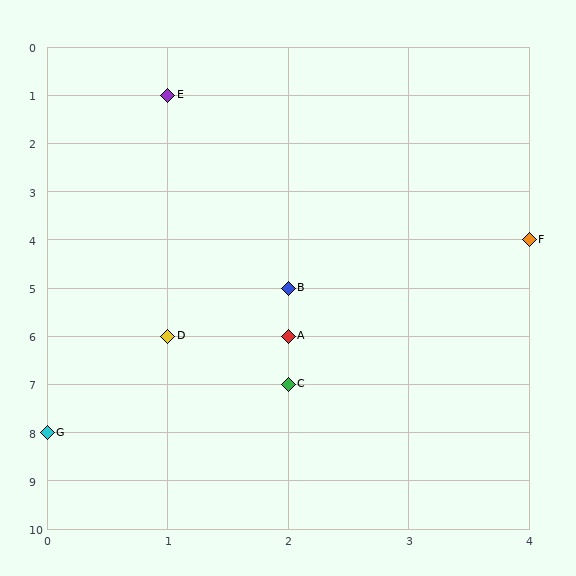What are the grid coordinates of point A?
Point A is at grid coordinates (2, 6).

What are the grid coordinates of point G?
Point G is at grid coordinates (0, 8).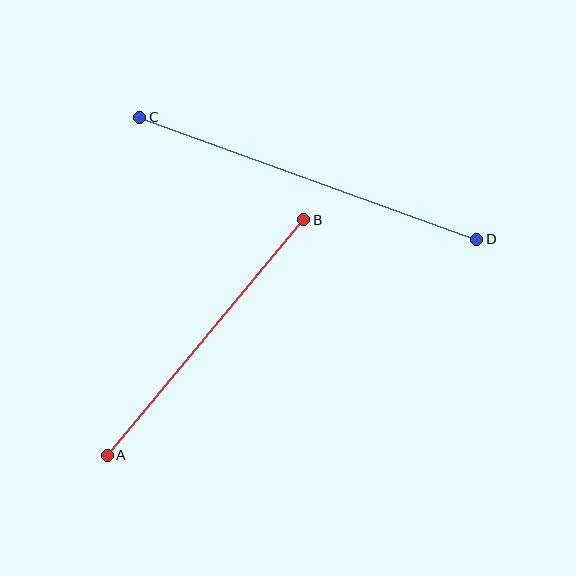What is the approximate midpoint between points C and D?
The midpoint is at approximately (308, 178) pixels.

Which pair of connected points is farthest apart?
Points C and D are farthest apart.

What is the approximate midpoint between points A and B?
The midpoint is at approximately (206, 337) pixels.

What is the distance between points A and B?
The distance is approximately 307 pixels.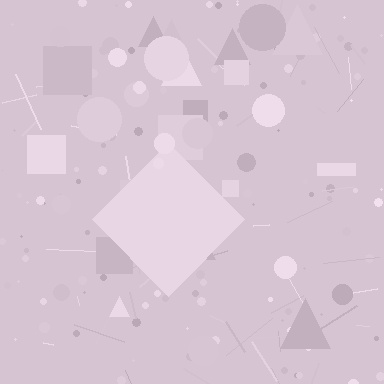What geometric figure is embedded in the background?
A diamond is embedded in the background.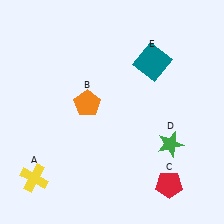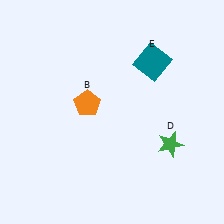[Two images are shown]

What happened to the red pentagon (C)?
The red pentagon (C) was removed in Image 2. It was in the bottom-right area of Image 1.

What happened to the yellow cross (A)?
The yellow cross (A) was removed in Image 2. It was in the bottom-left area of Image 1.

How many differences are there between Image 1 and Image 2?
There are 2 differences between the two images.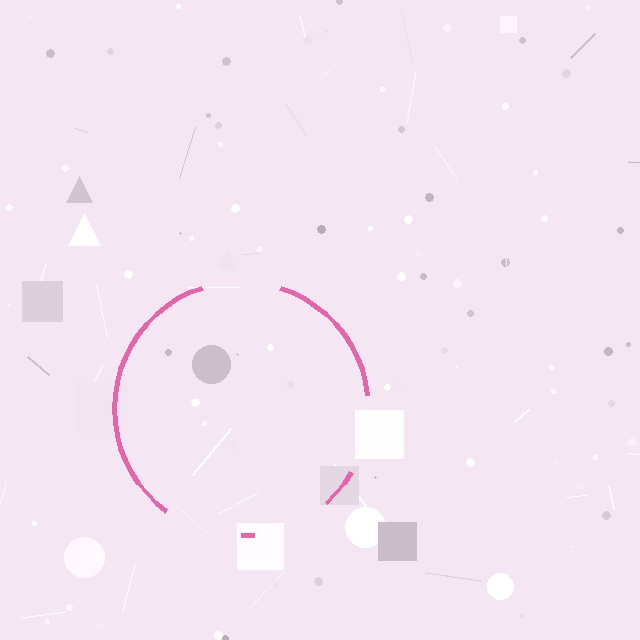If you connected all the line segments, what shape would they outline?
They would outline a circle.